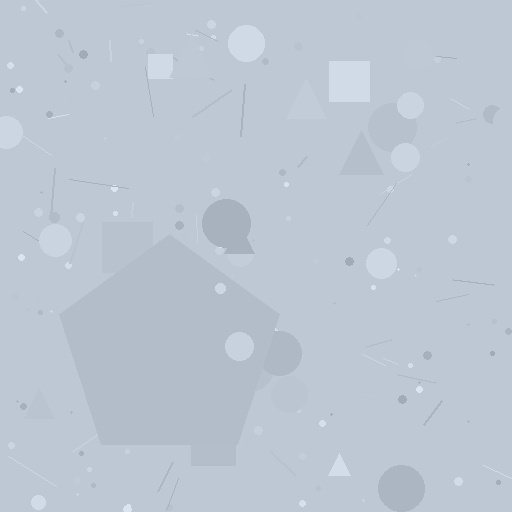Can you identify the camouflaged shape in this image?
The camouflaged shape is a pentagon.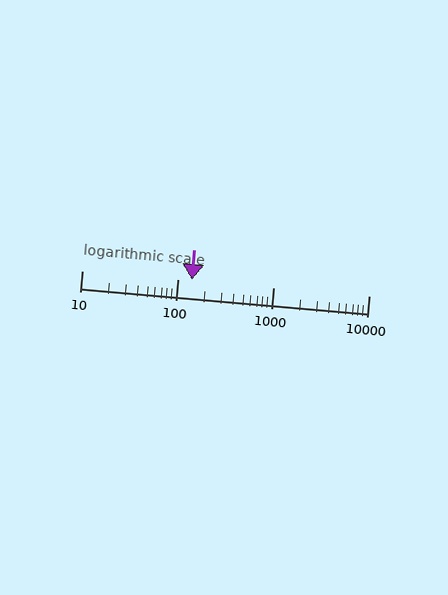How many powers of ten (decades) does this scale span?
The scale spans 3 decades, from 10 to 10000.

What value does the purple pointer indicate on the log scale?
The pointer indicates approximately 140.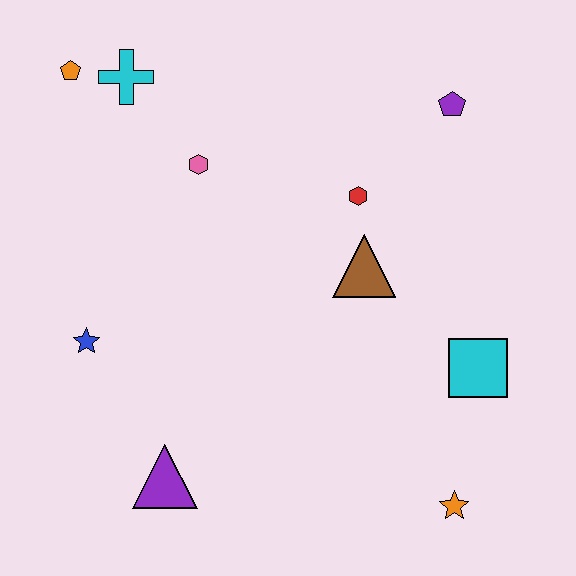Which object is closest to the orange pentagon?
The cyan cross is closest to the orange pentagon.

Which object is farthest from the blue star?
The purple pentagon is farthest from the blue star.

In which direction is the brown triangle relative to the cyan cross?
The brown triangle is to the right of the cyan cross.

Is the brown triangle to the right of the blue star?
Yes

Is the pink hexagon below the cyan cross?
Yes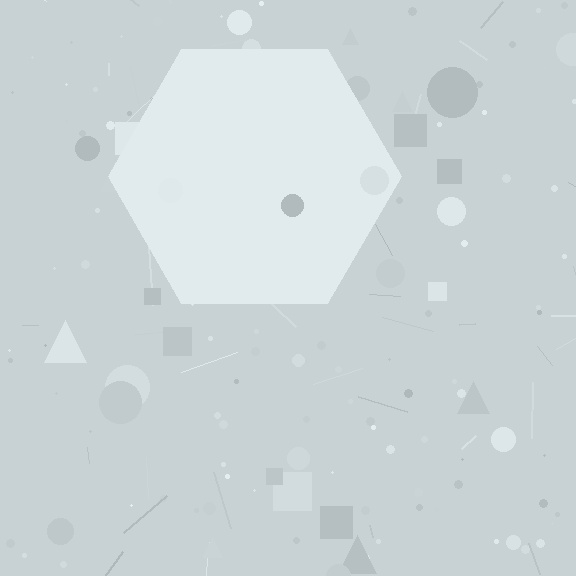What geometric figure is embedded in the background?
A hexagon is embedded in the background.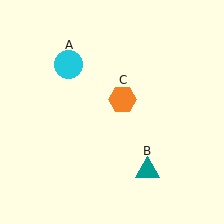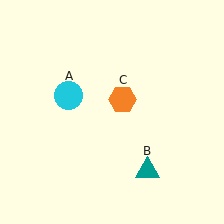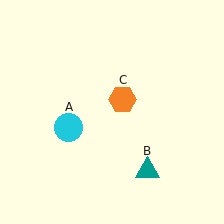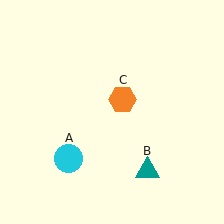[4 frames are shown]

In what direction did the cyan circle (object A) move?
The cyan circle (object A) moved down.